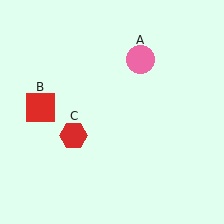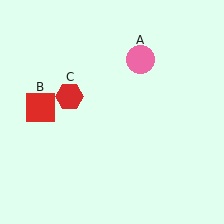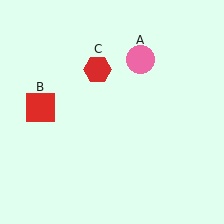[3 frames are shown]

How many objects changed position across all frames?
1 object changed position: red hexagon (object C).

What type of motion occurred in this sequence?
The red hexagon (object C) rotated clockwise around the center of the scene.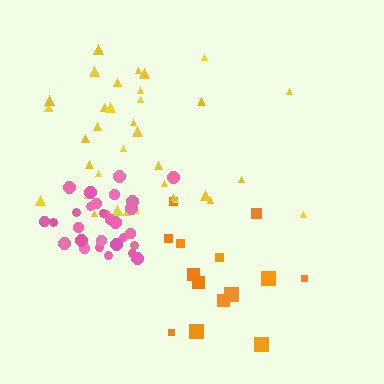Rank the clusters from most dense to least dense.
pink, yellow, orange.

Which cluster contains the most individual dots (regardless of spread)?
Yellow (35).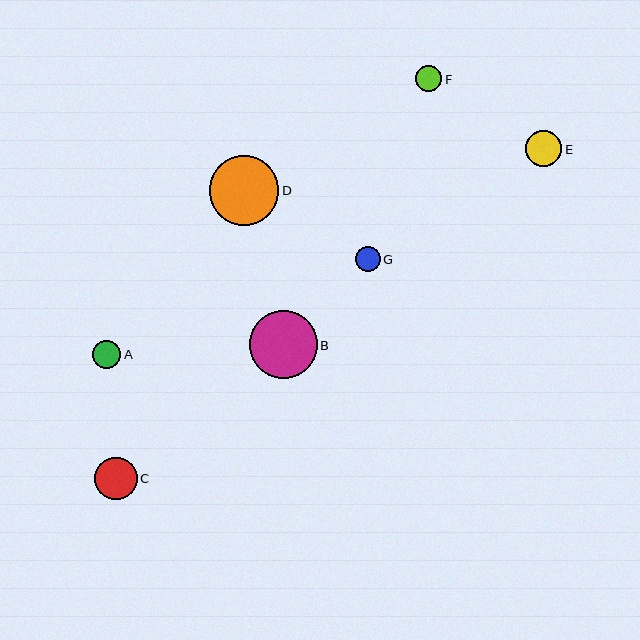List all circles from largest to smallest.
From largest to smallest: D, B, C, E, A, F, G.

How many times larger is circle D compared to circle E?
Circle D is approximately 1.9 times the size of circle E.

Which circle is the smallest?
Circle G is the smallest with a size of approximately 25 pixels.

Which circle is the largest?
Circle D is the largest with a size of approximately 69 pixels.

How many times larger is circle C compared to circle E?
Circle C is approximately 1.2 times the size of circle E.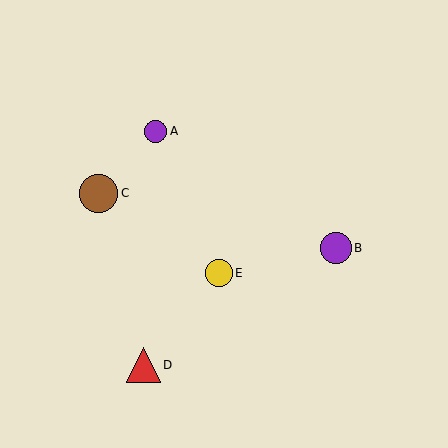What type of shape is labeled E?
Shape E is a yellow circle.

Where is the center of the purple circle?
The center of the purple circle is at (156, 131).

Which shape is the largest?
The brown circle (labeled C) is the largest.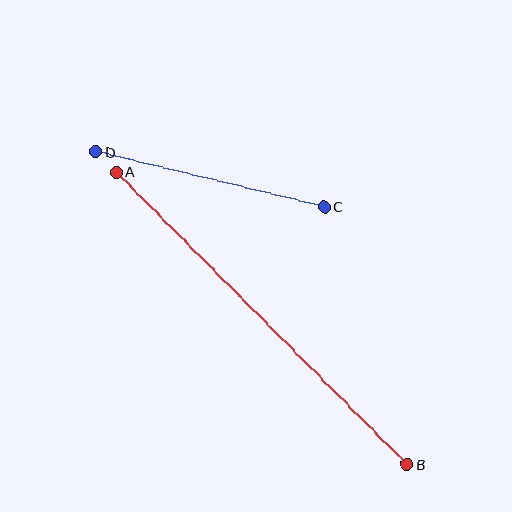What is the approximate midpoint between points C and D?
The midpoint is at approximately (210, 179) pixels.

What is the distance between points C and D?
The distance is approximately 235 pixels.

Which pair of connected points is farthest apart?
Points A and B are farthest apart.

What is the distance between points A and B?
The distance is approximately 412 pixels.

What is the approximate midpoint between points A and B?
The midpoint is at approximately (262, 318) pixels.